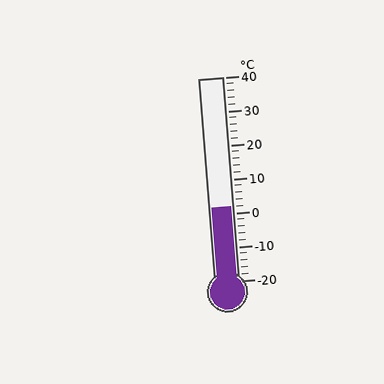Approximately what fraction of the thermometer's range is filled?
The thermometer is filled to approximately 35% of its range.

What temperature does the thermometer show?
The thermometer shows approximately 2°C.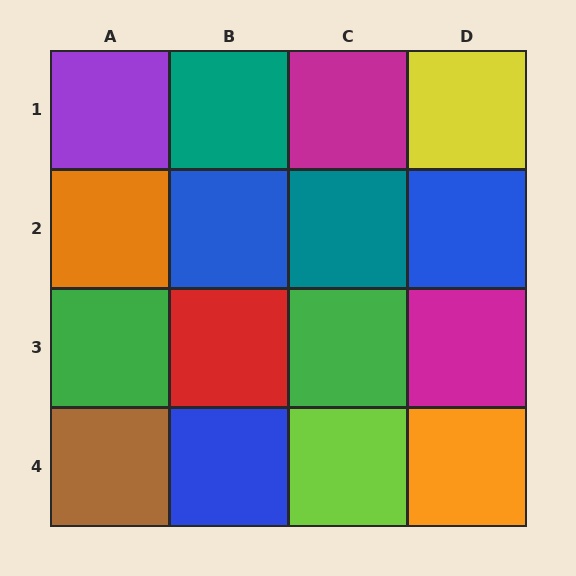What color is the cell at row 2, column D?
Blue.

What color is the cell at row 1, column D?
Yellow.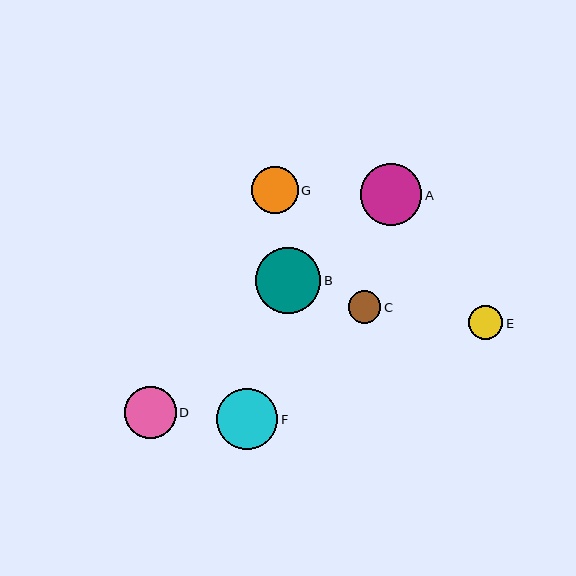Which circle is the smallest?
Circle C is the smallest with a size of approximately 32 pixels.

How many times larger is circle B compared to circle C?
Circle B is approximately 2.0 times the size of circle C.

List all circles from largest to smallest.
From largest to smallest: B, A, F, D, G, E, C.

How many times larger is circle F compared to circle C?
Circle F is approximately 1.9 times the size of circle C.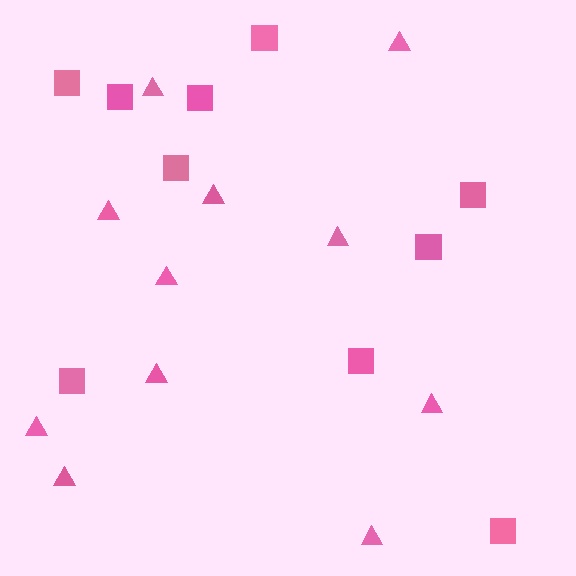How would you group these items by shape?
There are 2 groups: one group of squares (10) and one group of triangles (11).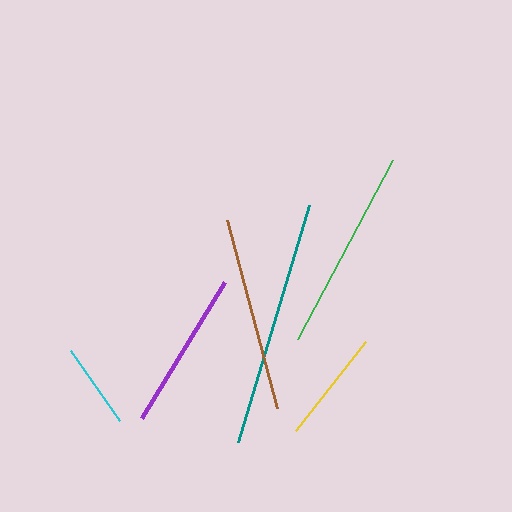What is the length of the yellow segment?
The yellow segment is approximately 113 pixels long.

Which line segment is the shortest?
The cyan line is the shortest at approximately 85 pixels.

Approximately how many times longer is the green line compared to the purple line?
The green line is approximately 1.3 times the length of the purple line.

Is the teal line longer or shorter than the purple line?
The teal line is longer than the purple line.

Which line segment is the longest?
The teal line is the longest at approximately 248 pixels.